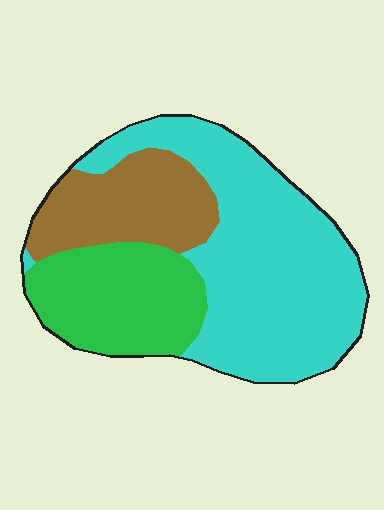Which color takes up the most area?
Cyan, at roughly 55%.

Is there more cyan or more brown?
Cyan.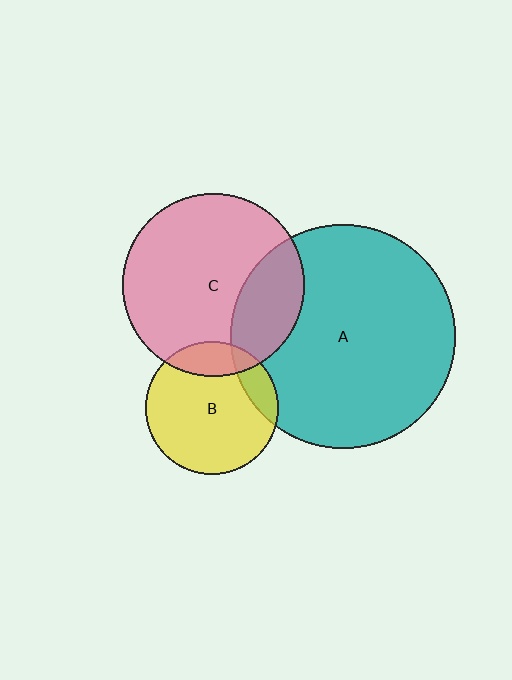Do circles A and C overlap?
Yes.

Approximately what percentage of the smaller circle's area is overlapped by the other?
Approximately 25%.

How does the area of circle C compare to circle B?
Approximately 1.9 times.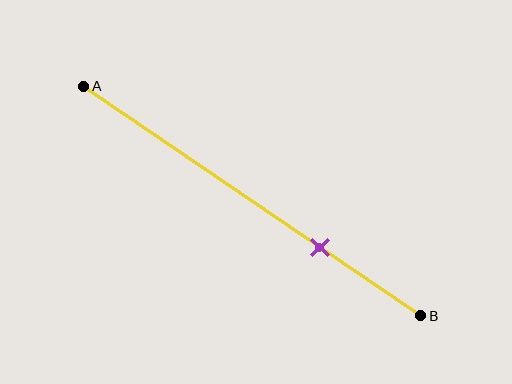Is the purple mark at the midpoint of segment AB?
No, the mark is at about 70% from A, not at the 50% midpoint.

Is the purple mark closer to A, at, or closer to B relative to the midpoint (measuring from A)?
The purple mark is closer to point B than the midpoint of segment AB.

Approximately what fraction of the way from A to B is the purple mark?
The purple mark is approximately 70% of the way from A to B.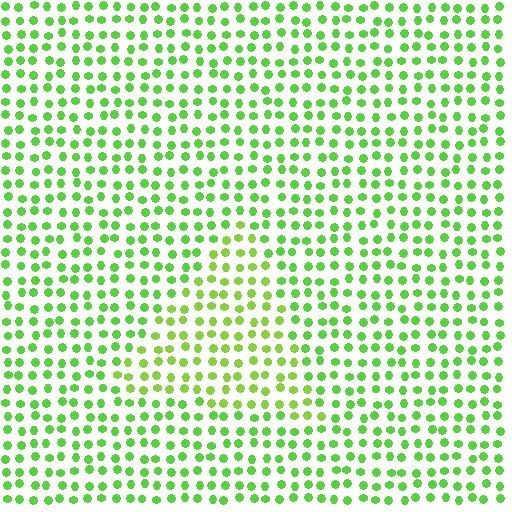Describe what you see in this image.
The image is filled with small lime elements in a uniform arrangement. A triangle-shaped region is visible where the elements are tinted to a slightly different hue, forming a subtle color boundary.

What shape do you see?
I see a triangle.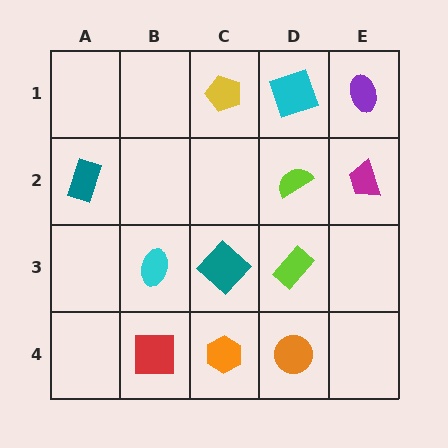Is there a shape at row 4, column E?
No, that cell is empty.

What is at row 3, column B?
A cyan ellipse.